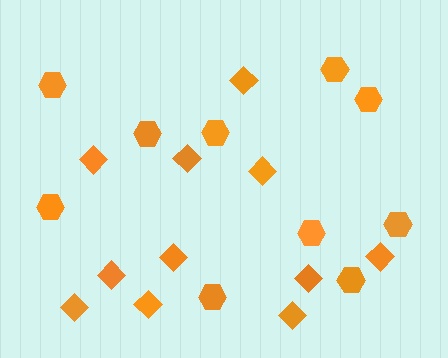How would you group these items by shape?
There are 2 groups: one group of hexagons (10) and one group of diamonds (11).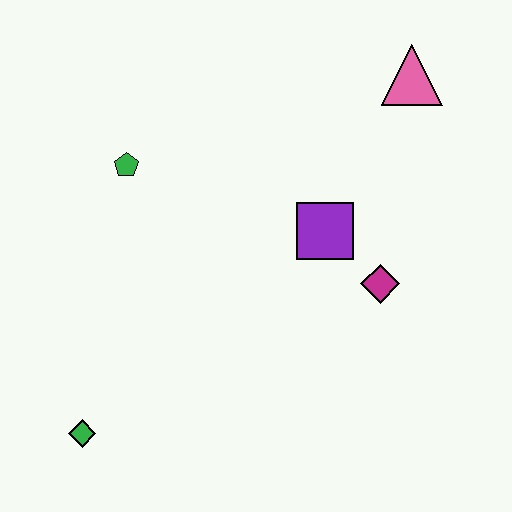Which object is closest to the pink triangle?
The purple square is closest to the pink triangle.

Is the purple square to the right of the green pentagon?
Yes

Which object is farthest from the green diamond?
The pink triangle is farthest from the green diamond.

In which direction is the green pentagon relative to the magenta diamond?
The green pentagon is to the left of the magenta diamond.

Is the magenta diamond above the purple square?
No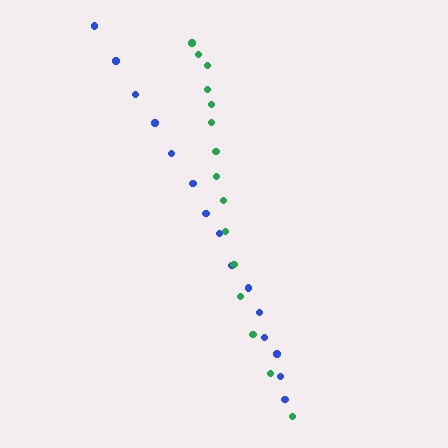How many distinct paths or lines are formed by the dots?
There are 2 distinct paths.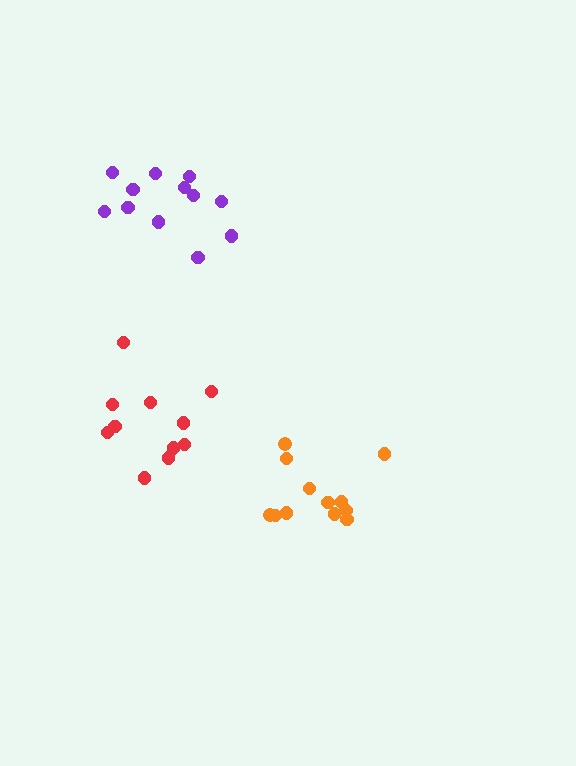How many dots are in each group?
Group 1: 12 dots, Group 2: 12 dots, Group 3: 11 dots (35 total).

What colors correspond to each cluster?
The clusters are colored: purple, orange, red.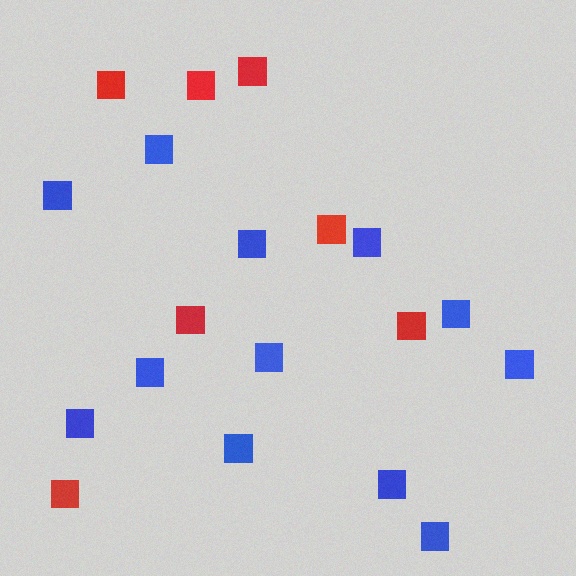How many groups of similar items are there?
There are 2 groups: one group of red squares (7) and one group of blue squares (12).